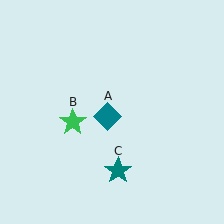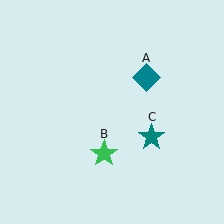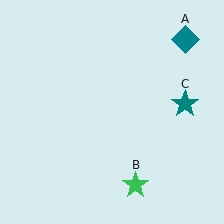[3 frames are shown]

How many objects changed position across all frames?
3 objects changed position: teal diamond (object A), green star (object B), teal star (object C).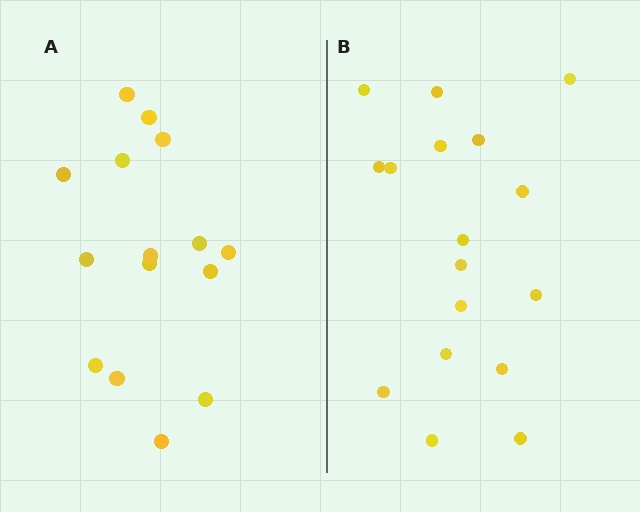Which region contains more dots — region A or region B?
Region B (the right region) has more dots.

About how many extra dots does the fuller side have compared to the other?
Region B has just a few more — roughly 2 or 3 more dots than region A.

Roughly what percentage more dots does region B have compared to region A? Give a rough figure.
About 15% more.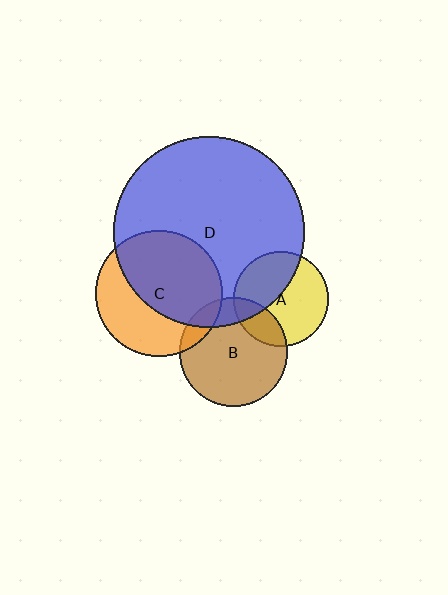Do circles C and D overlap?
Yes.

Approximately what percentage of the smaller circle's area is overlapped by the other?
Approximately 60%.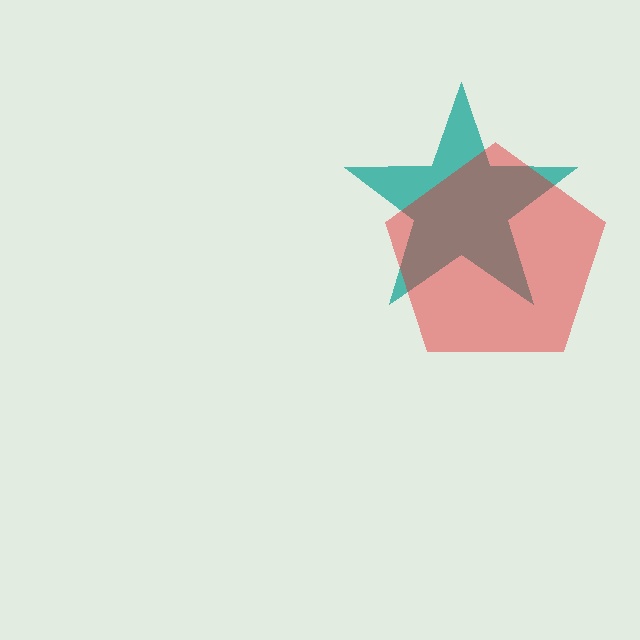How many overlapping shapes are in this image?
There are 2 overlapping shapes in the image.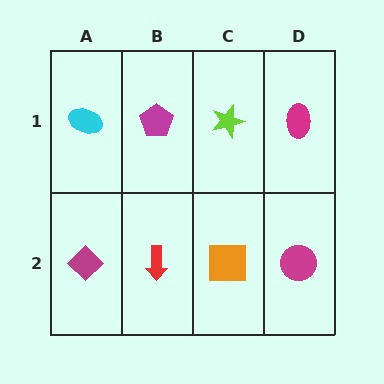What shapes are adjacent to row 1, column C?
An orange square (row 2, column C), a magenta pentagon (row 1, column B), a magenta ellipse (row 1, column D).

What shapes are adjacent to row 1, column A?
A magenta diamond (row 2, column A), a magenta pentagon (row 1, column B).